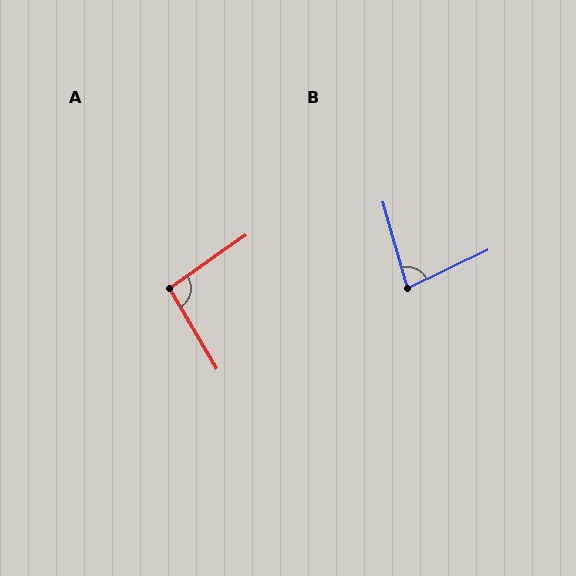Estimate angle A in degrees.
Approximately 94 degrees.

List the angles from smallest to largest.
B (80°), A (94°).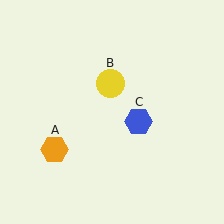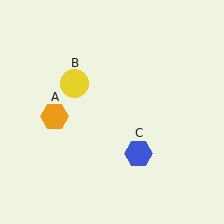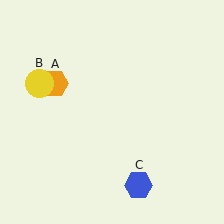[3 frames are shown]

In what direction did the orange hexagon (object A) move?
The orange hexagon (object A) moved up.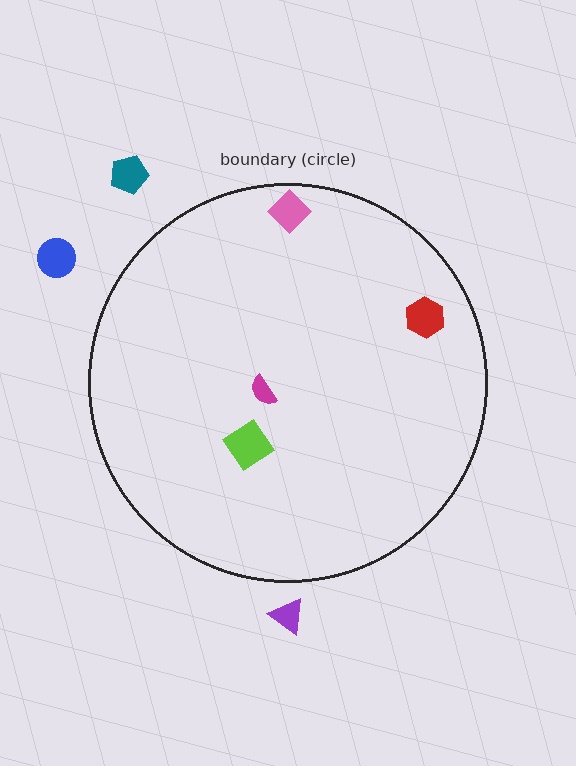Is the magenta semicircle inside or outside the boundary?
Inside.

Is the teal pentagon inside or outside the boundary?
Outside.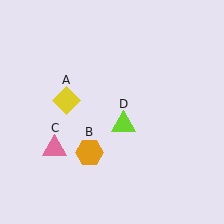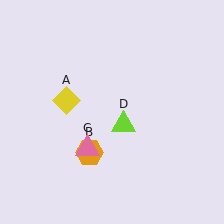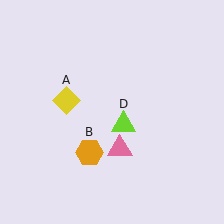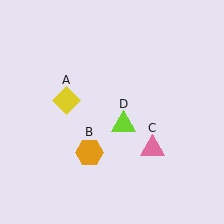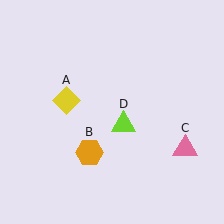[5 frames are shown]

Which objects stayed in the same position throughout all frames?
Yellow diamond (object A) and orange hexagon (object B) and lime triangle (object D) remained stationary.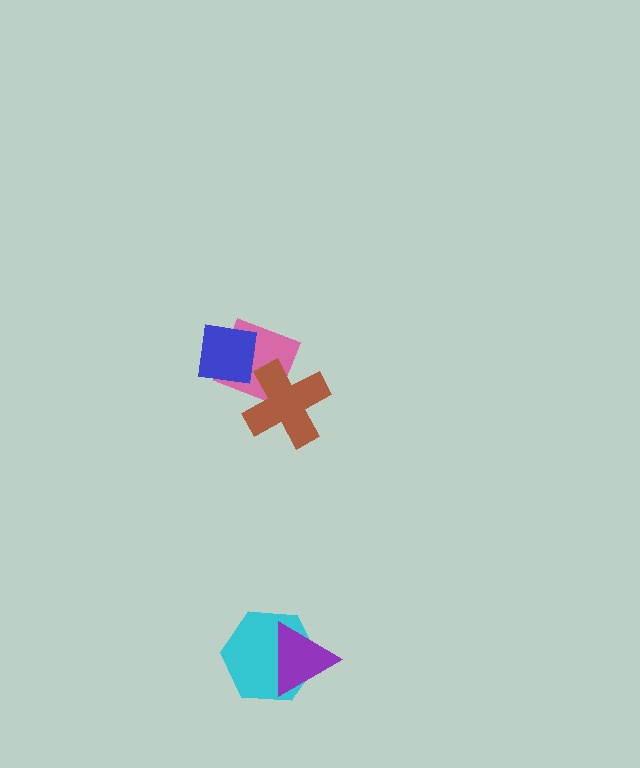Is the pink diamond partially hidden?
Yes, it is partially covered by another shape.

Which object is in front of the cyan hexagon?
The purple triangle is in front of the cyan hexagon.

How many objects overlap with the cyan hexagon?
1 object overlaps with the cyan hexagon.